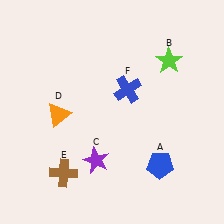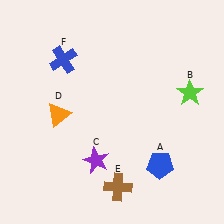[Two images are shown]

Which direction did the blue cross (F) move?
The blue cross (F) moved left.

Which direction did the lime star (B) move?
The lime star (B) moved down.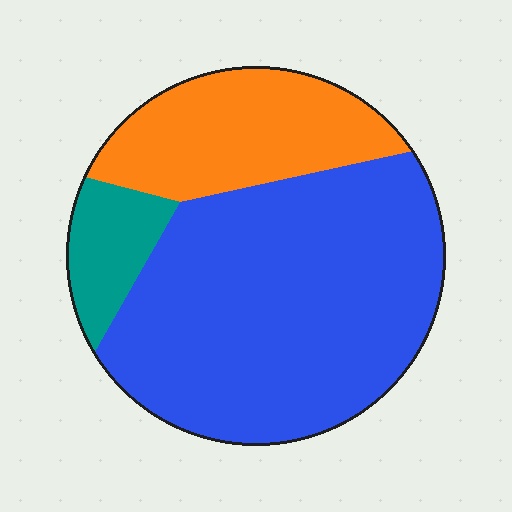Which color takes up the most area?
Blue, at roughly 65%.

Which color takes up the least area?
Teal, at roughly 10%.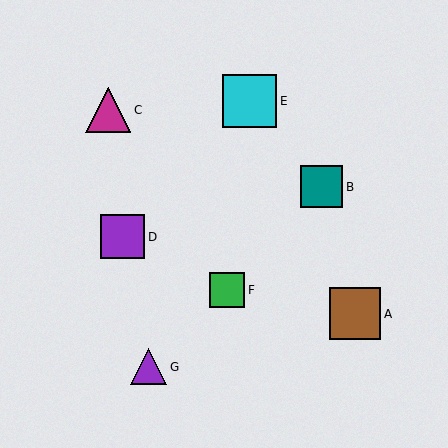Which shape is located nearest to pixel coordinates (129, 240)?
The purple square (labeled D) at (123, 237) is nearest to that location.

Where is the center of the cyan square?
The center of the cyan square is at (250, 101).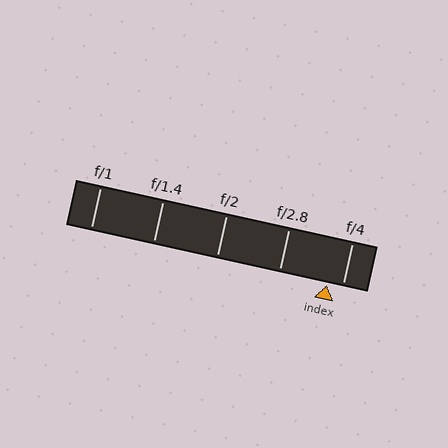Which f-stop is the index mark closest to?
The index mark is closest to f/4.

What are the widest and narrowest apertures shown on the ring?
The widest aperture shown is f/1 and the narrowest is f/4.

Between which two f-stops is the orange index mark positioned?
The index mark is between f/2.8 and f/4.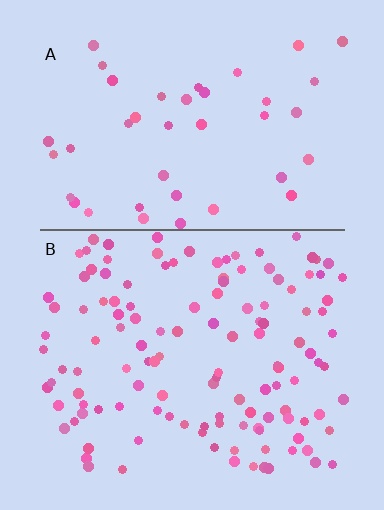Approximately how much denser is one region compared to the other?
Approximately 3.0× — region B over region A.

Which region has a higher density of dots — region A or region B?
B (the bottom).